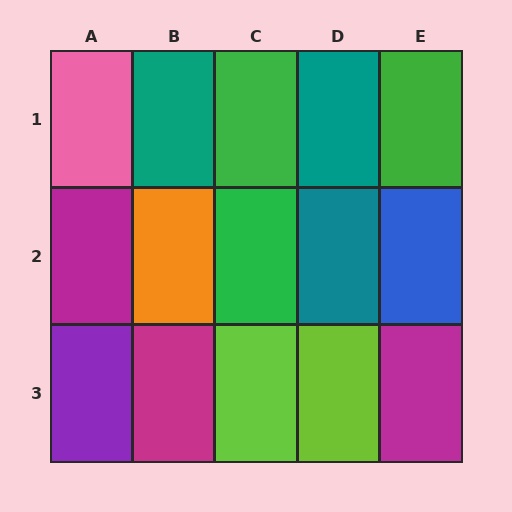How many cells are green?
3 cells are green.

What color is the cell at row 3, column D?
Lime.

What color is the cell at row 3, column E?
Magenta.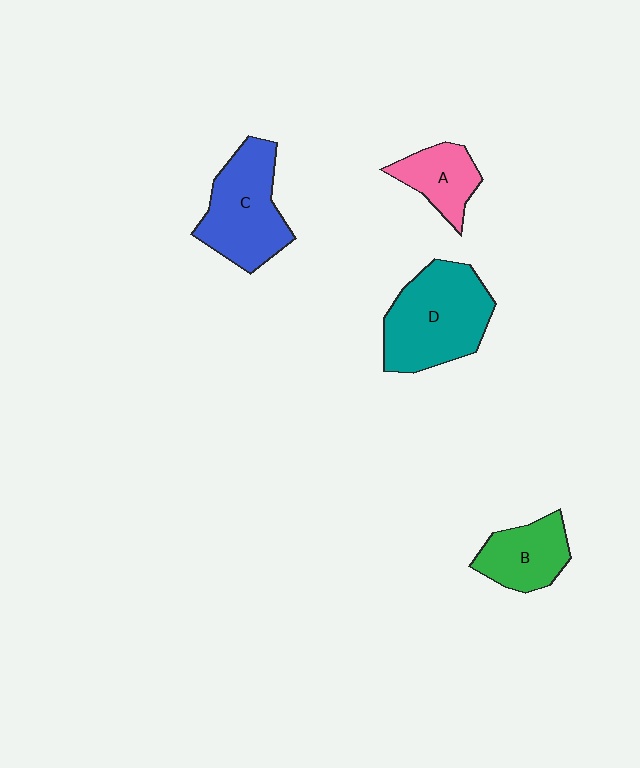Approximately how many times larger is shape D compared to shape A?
Approximately 2.0 times.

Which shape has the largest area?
Shape D (teal).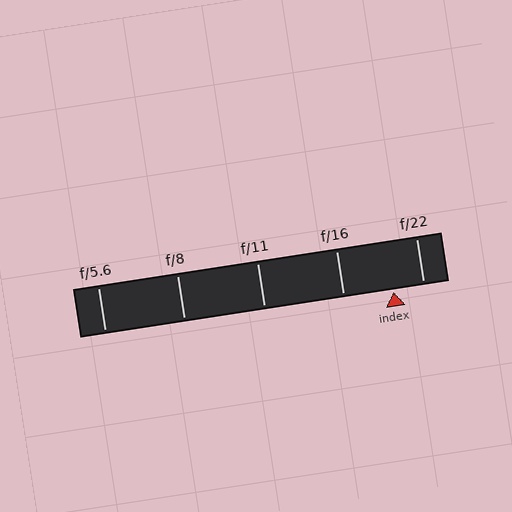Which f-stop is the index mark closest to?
The index mark is closest to f/22.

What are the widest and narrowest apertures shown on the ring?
The widest aperture shown is f/5.6 and the narrowest is f/22.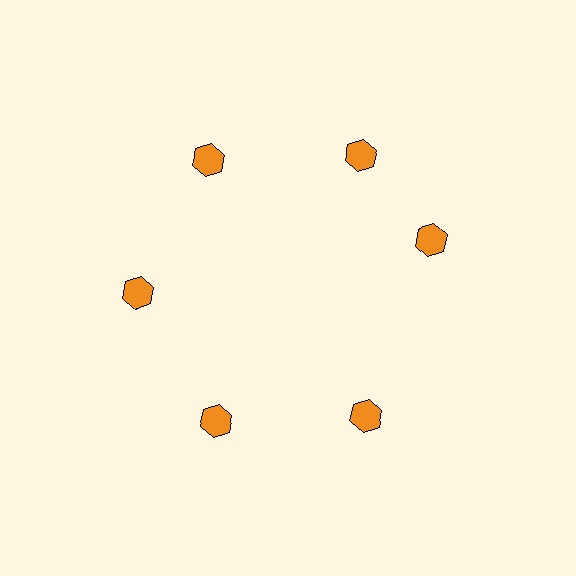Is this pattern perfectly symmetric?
No. The 6 orange hexagons are arranged in a ring, but one element near the 3 o'clock position is rotated out of alignment along the ring, breaking the 6-fold rotational symmetry.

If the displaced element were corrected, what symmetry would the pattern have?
It would have 6-fold rotational symmetry — the pattern would map onto itself every 60 degrees.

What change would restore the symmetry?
The symmetry would be restored by rotating it back into even spacing with its neighbors so that all 6 hexagons sit at equal angles and equal distance from the center.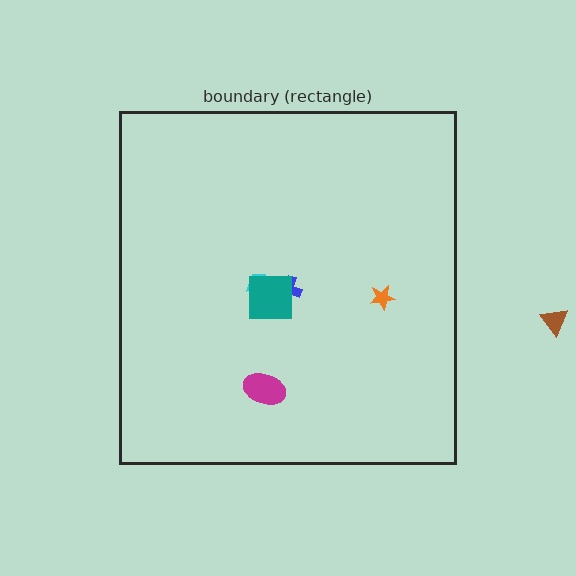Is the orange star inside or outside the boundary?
Inside.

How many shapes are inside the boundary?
5 inside, 1 outside.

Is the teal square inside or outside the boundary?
Inside.